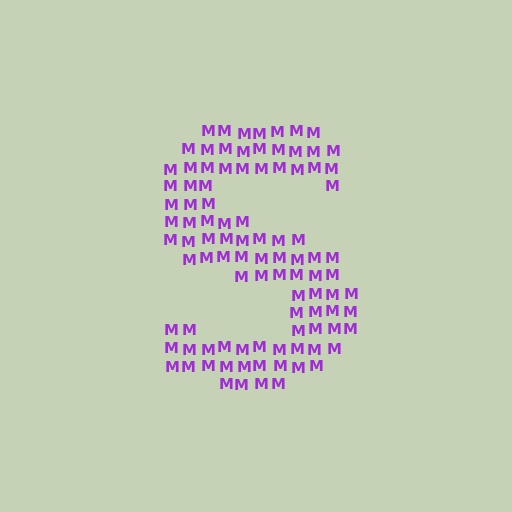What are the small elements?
The small elements are letter M's.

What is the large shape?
The large shape is the letter S.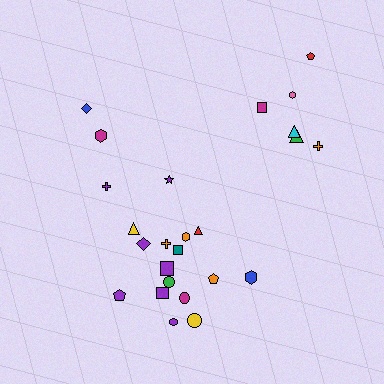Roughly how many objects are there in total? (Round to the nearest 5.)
Roughly 25 objects in total.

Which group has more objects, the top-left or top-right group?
The top-right group.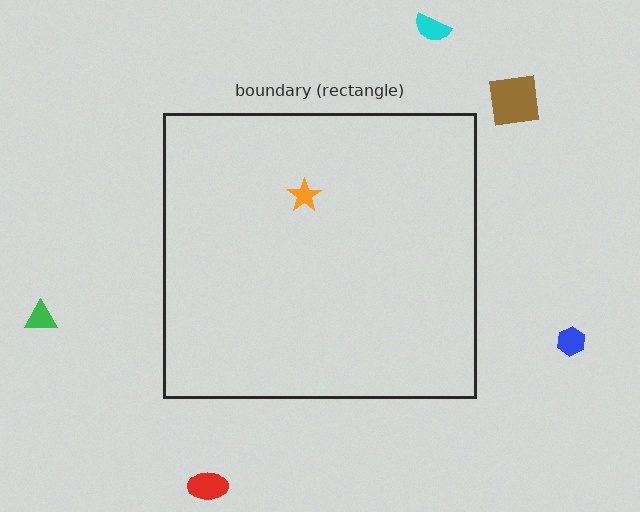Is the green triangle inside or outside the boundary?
Outside.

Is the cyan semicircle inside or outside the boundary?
Outside.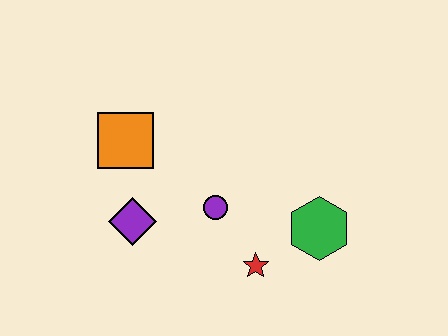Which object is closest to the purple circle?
The red star is closest to the purple circle.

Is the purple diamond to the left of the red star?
Yes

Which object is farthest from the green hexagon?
The orange square is farthest from the green hexagon.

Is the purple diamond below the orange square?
Yes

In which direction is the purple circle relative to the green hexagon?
The purple circle is to the left of the green hexagon.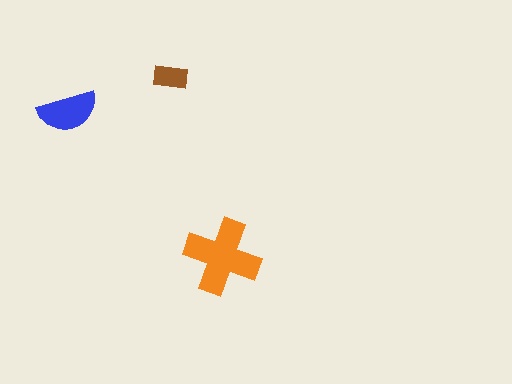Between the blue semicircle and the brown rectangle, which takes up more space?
The blue semicircle.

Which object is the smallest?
The brown rectangle.